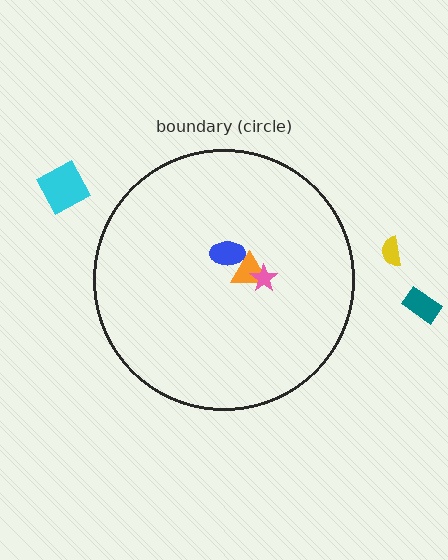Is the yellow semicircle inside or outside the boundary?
Outside.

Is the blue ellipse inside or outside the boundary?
Inside.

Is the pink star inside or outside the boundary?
Inside.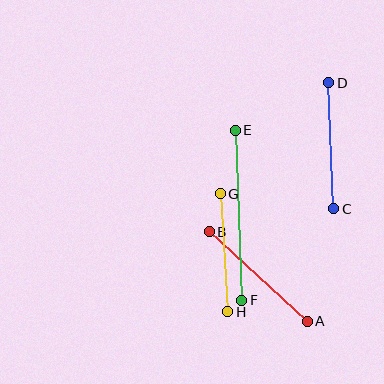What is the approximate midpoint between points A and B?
The midpoint is at approximately (258, 277) pixels.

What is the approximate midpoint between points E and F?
The midpoint is at approximately (238, 215) pixels.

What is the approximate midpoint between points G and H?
The midpoint is at approximately (224, 253) pixels.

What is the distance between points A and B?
The distance is approximately 133 pixels.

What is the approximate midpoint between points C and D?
The midpoint is at approximately (331, 146) pixels.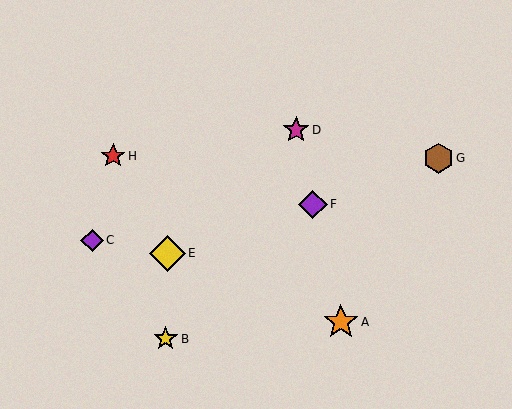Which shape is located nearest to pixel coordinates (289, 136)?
The magenta star (labeled D) at (296, 130) is nearest to that location.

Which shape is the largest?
The yellow diamond (labeled E) is the largest.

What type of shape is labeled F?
Shape F is a purple diamond.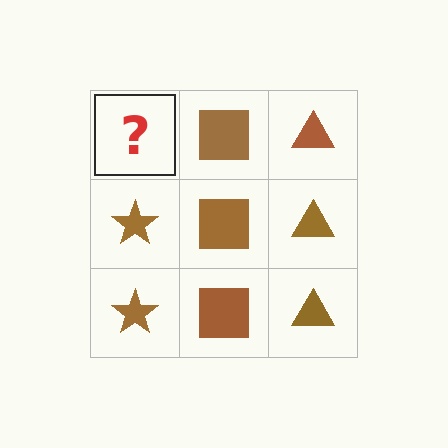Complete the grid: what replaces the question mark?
The question mark should be replaced with a brown star.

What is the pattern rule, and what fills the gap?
The rule is that each column has a consistent shape. The gap should be filled with a brown star.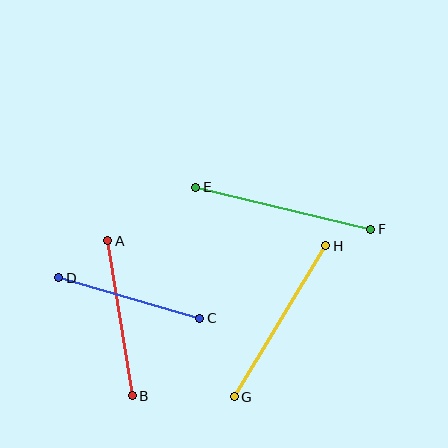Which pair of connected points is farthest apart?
Points E and F are farthest apart.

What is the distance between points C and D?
The distance is approximately 147 pixels.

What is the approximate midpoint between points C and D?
The midpoint is at approximately (129, 298) pixels.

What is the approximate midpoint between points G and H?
The midpoint is at approximately (280, 321) pixels.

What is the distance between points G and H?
The distance is approximately 177 pixels.